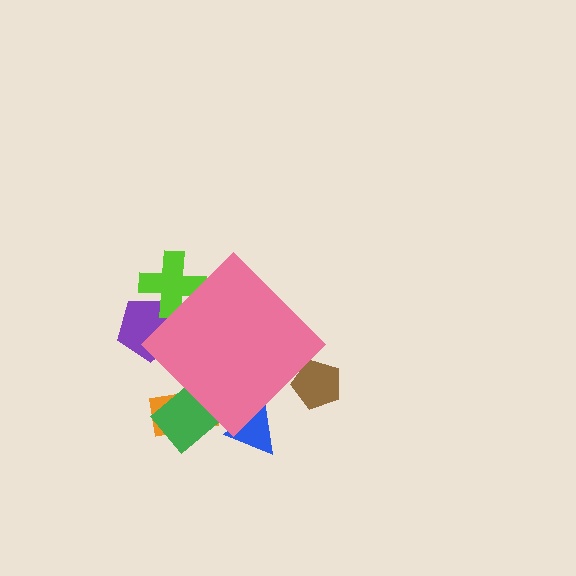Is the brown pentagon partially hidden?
Yes, the brown pentagon is partially hidden behind the pink diamond.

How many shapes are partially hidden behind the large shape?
6 shapes are partially hidden.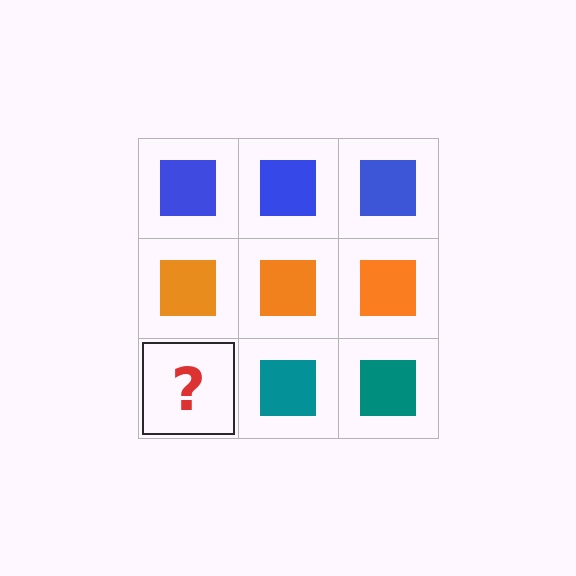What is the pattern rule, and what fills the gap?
The rule is that each row has a consistent color. The gap should be filled with a teal square.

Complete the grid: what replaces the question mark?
The question mark should be replaced with a teal square.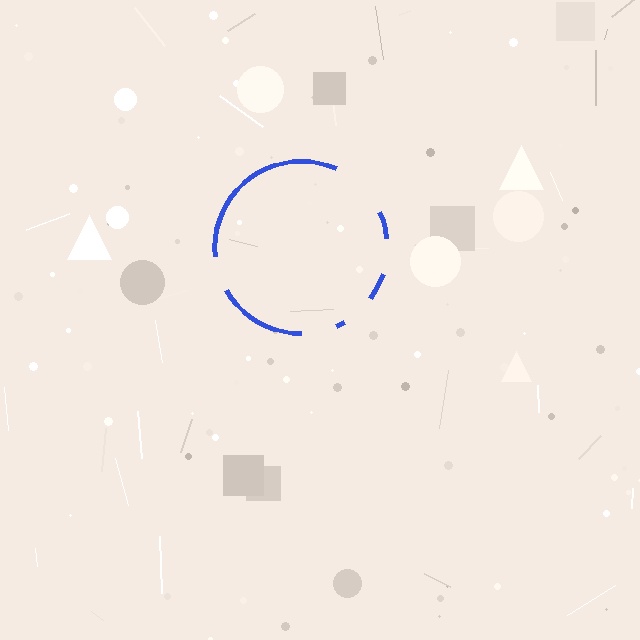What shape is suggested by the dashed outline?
The dashed outline suggests a circle.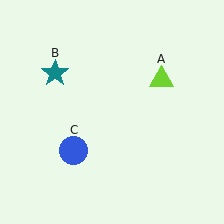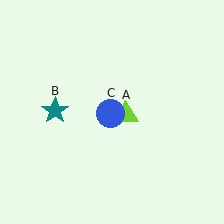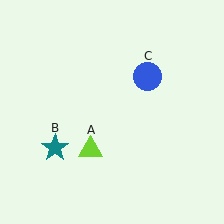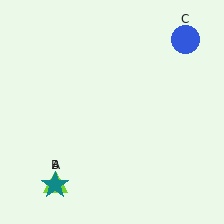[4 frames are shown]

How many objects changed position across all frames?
3 objects changed position: lime triangle (object A), teal star (object B), blue circle (object C).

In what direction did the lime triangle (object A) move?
The lime triangle (object A) moved down and to the left.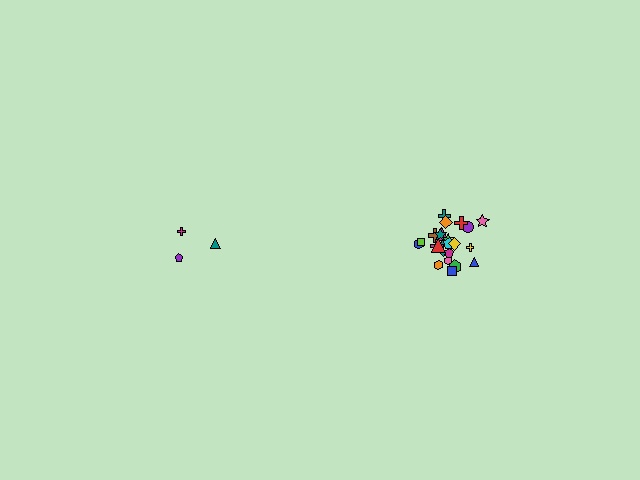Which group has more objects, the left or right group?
The right group.